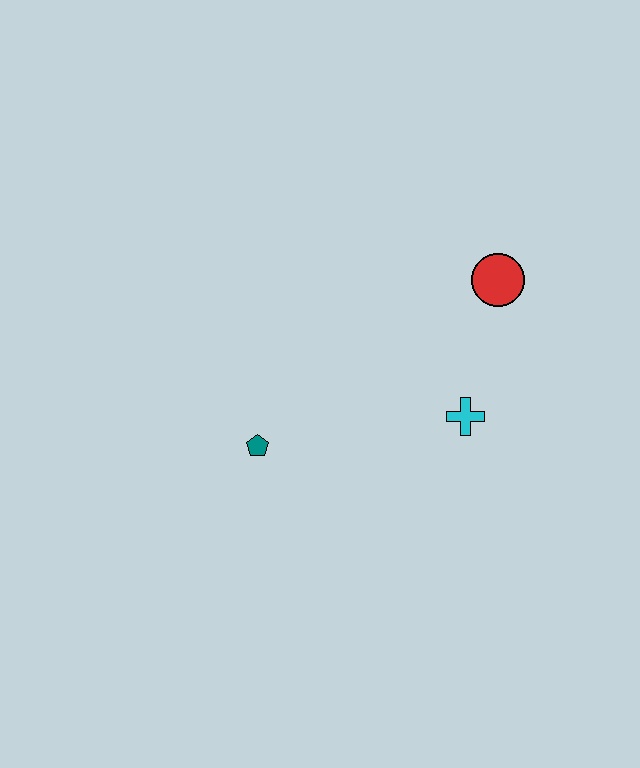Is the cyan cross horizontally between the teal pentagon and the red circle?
Yes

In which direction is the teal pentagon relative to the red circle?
The teal pentagon is to the left of the red circle.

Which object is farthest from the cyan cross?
The teal pentagon is farthest from the cyan cross.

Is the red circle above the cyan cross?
Yes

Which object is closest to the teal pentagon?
The cyan cross is closest to the teal pentagon.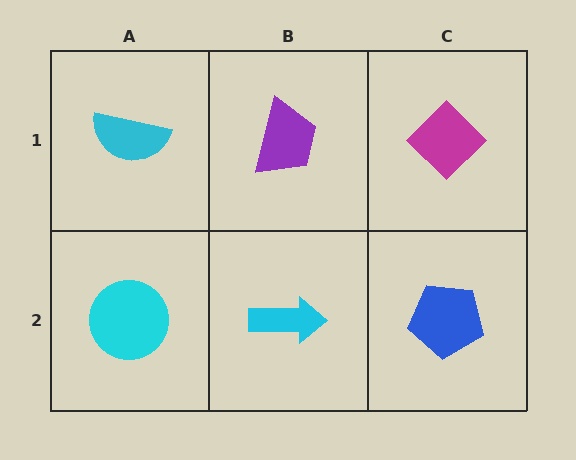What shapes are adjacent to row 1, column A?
A cyan circle (row 2, column A), a purple trapezoid (row 1, column B).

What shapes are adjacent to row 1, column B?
A cyan arrow (row 2, column B), a cyan semicircle (row 1, column A), a magenta diamond (row 1, column C).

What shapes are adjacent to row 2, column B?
A purple trapezoid (row 1, column B), a cyan circle (row 2, column A), a blue pentagon (row 2, column C).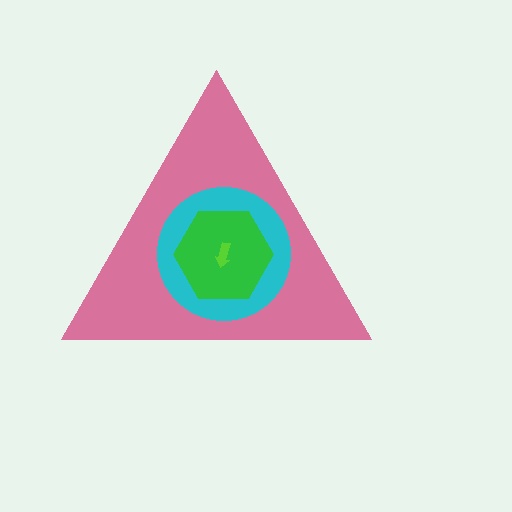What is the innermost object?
The lime arrow.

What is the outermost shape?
The pink triangle.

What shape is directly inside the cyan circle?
The green hexagon.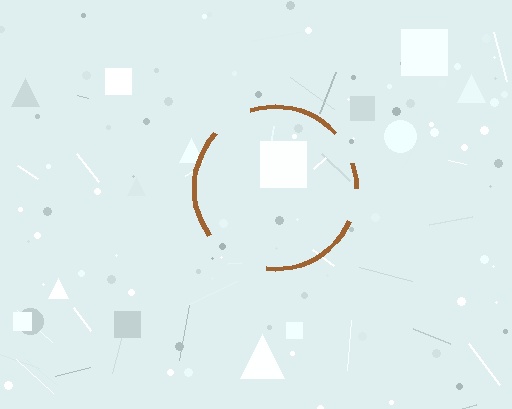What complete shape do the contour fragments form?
The contour fragments form a circle.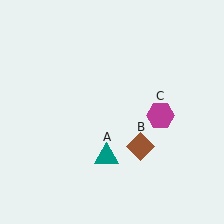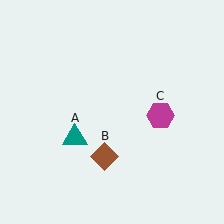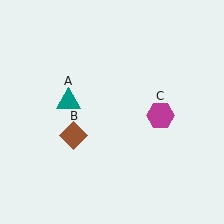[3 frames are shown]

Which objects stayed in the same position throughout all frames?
Magenta hexagon (object C) remained stationary.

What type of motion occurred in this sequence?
The teal triangle (object A), brown diamond (object B) rotated clockwise around the center of the scene.